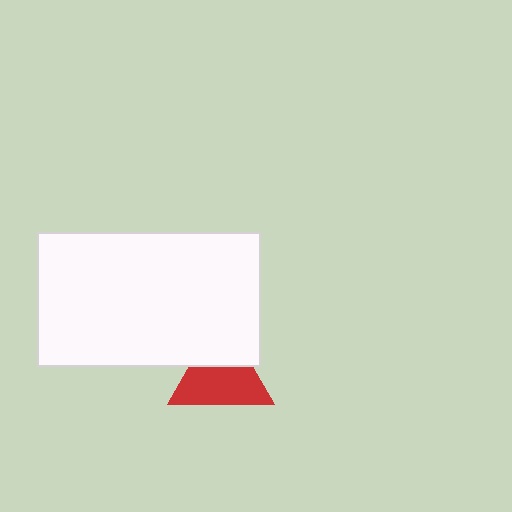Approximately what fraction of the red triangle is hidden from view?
Roughly 36% of the red triangle is hidden behind the white rectangle.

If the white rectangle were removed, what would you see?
You would see the complete red triangle.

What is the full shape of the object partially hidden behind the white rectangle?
The partially hidden object is a red triangle.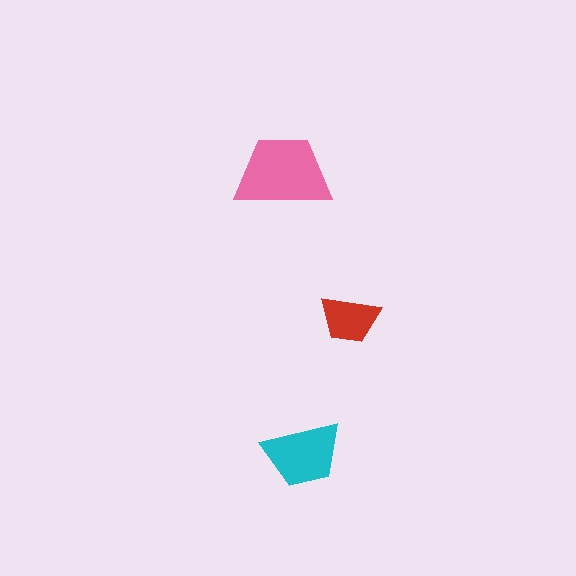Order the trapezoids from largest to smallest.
the pink one, the cyan one, the red one.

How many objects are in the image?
There are 3 objects in the image.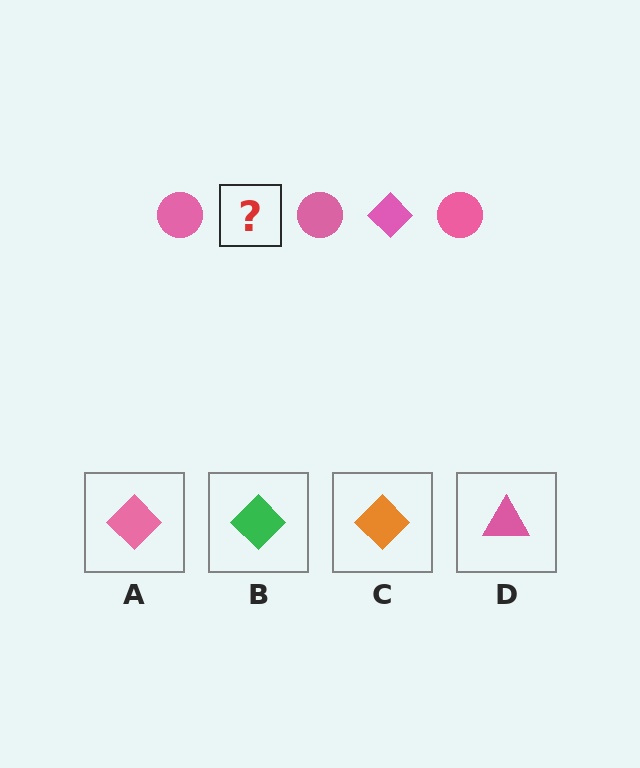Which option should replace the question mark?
Option A.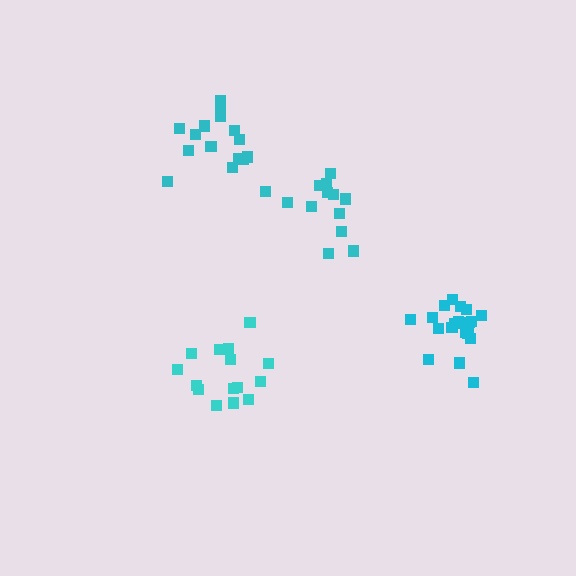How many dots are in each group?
Group 1: 15 dots, Group 2: 14 dots, Group 3: 16 dots, Group 4: 20 dots (65 total).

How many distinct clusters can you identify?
There are 4 distinct clusters.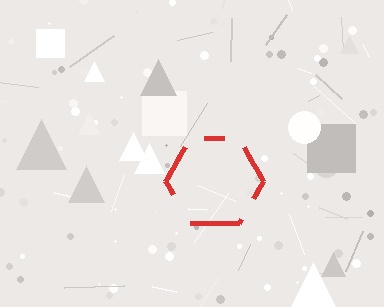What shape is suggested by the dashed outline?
The dashed outline suggests a hexagon.